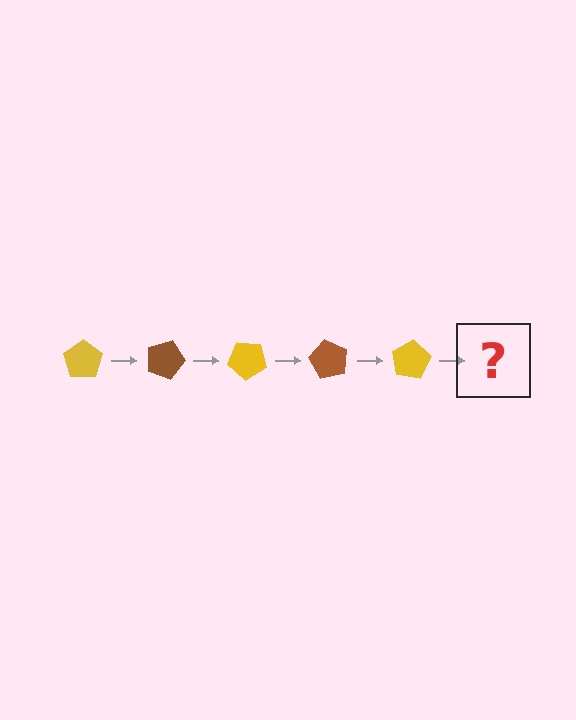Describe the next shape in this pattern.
It should be a brown pentagon, rotated 100 degrees from the start.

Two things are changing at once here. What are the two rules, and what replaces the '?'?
The two rules are that it rotates 20 degrees each step and the color cycles through yellow and brown. The '?' should be a brown pentagon, rotated 100 degrees from the start.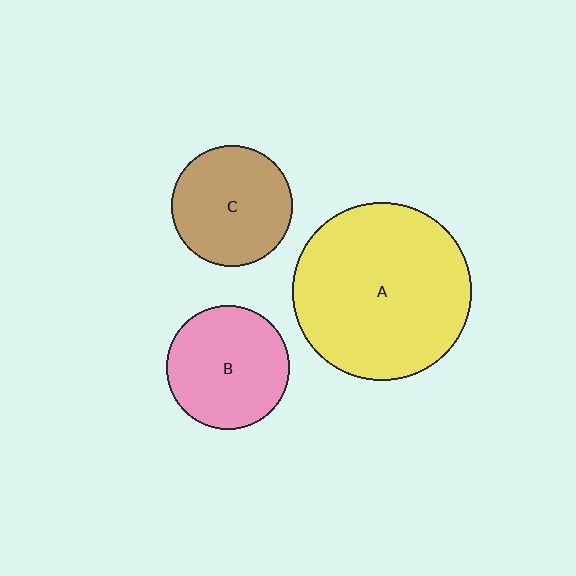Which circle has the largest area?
Circle A (yellow).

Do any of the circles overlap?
No, none of the circles overlap.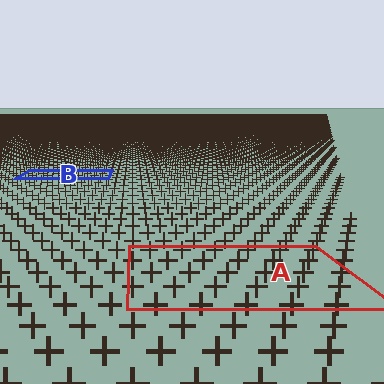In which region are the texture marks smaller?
The texture marks are smaller in region B, because it is farther away.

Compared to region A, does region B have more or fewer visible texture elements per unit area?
Region B has more texture elements per unit area — they are packed more densely because it is farther away.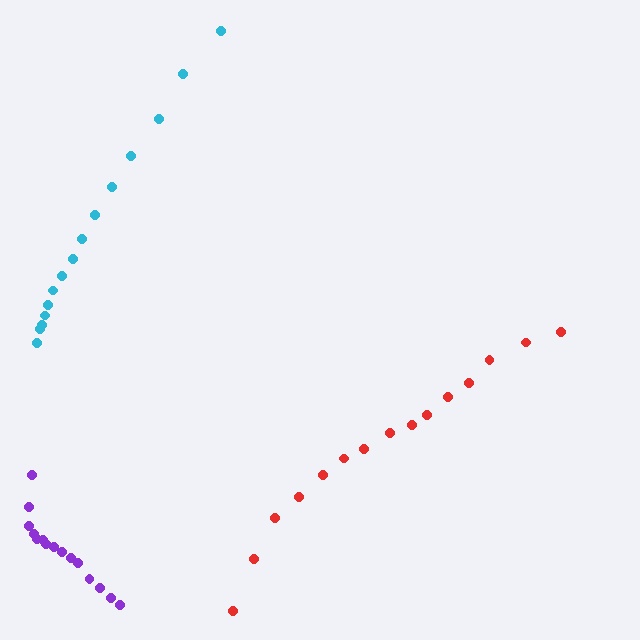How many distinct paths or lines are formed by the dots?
There are 3 distinct paths.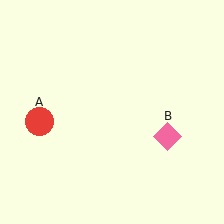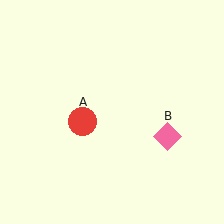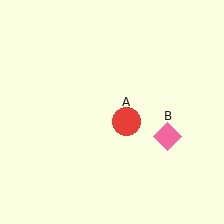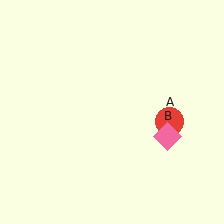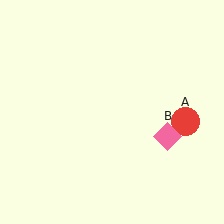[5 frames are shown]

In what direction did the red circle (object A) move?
The red circle (object A) moved right.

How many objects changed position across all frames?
1 object changed position: red circle (object A).